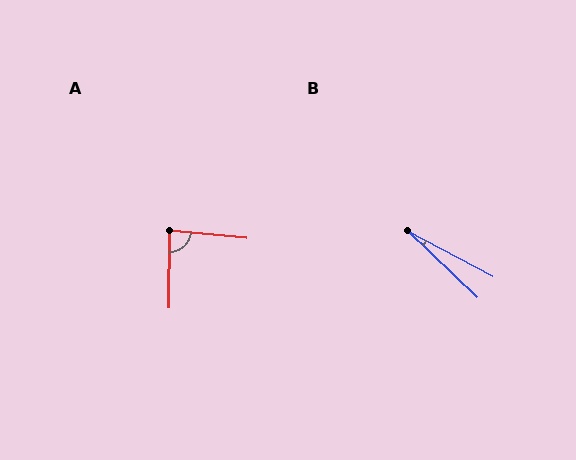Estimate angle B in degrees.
Approximately 16 degrees.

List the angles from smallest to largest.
B (16°), A (85°).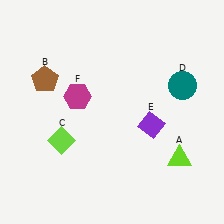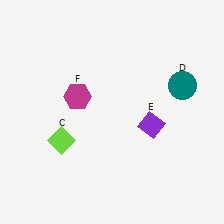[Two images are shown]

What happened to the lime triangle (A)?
The lime triangle (A) was removed in Image 2. It was in the bottom-right area of Image 1.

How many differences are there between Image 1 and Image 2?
There are 2 differences between the two images.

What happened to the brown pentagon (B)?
The brown pentagon (B) was removed in Image 2. It was in the top-left area of Image 1.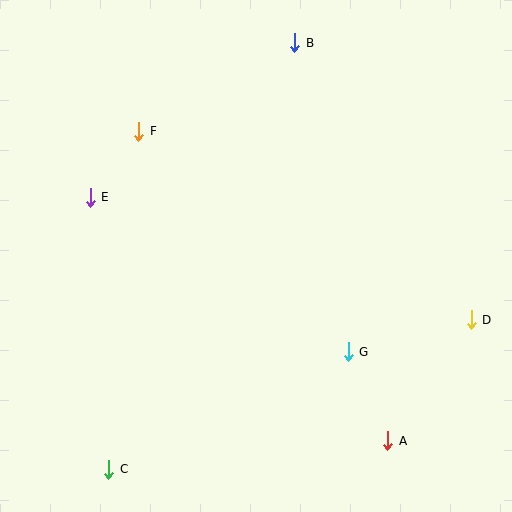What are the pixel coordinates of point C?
Point C is at (109, 469).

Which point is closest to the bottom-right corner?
Point A is closest to the bottom-right corner.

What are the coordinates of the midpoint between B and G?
The midpoint between B and G is at (321, 197).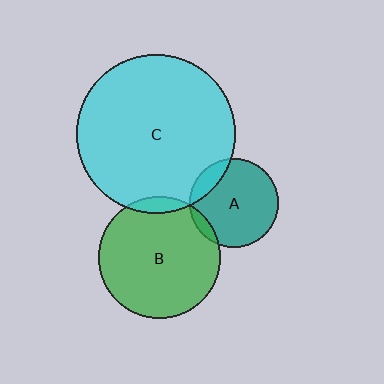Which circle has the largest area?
Circle C (cyan).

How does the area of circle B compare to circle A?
Approximately 1.9 times.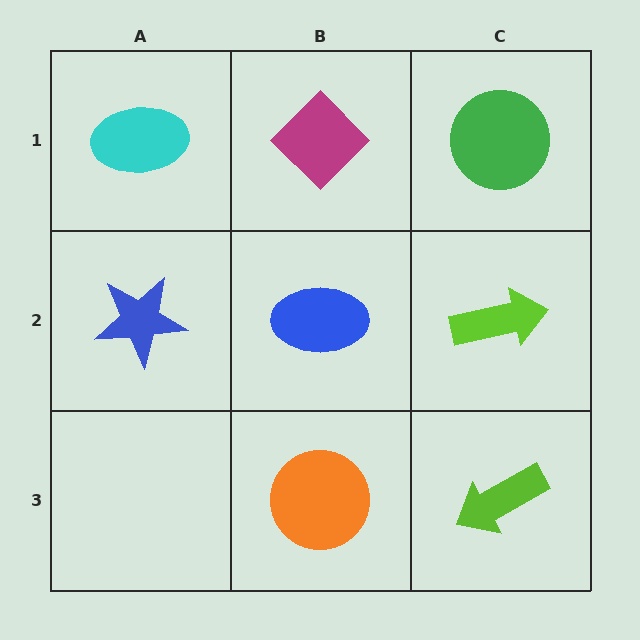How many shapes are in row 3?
2 shapes.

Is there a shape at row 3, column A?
No, that cell is empty.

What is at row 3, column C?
A lime arrow.